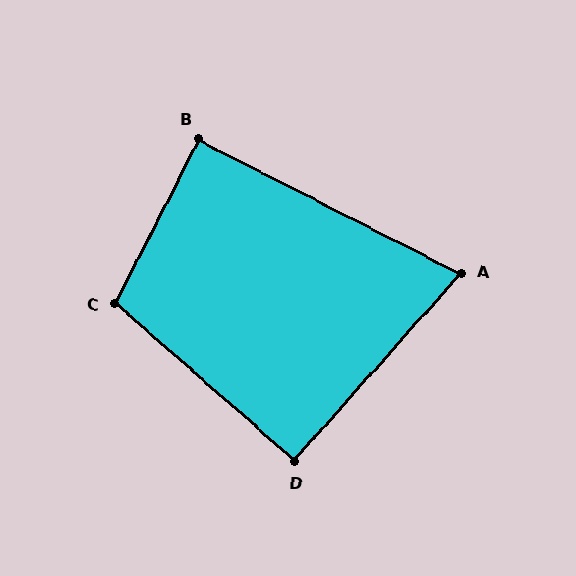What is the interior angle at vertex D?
Approximately 90 degrees (approximately right).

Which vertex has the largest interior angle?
C, at approximately 105 degrees.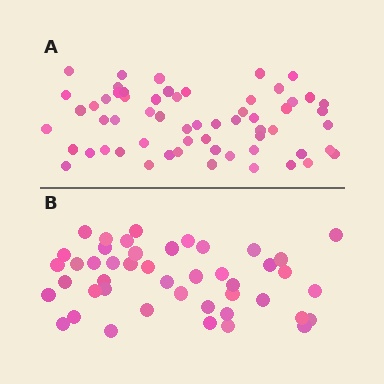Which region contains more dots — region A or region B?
Region A (the top region) has more dots.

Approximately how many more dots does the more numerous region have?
Region A has approximately 15 more dots than region B.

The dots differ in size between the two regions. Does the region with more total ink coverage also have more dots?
No. Region B has more total ink coverage because its dots are larger, but region A actually contains more individual dots. Total area can be misleading — the number of items is what matters here.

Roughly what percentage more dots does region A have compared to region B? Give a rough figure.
About 35% more.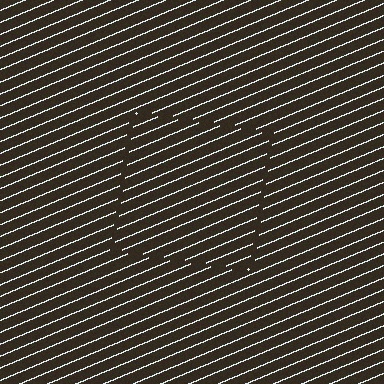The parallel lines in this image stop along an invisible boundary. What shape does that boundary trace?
An illusory square. The interior of the shape contains the same grating, shifted by half a period — the contour is defined by the phase discontinuity where line-ends from the inner and outer gratings abut.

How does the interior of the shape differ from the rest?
The interior of the shape contains the same grating, shifted by half a period — the contour is defined by the phase discontinuity where line-ends from the inner and outer gratings abut.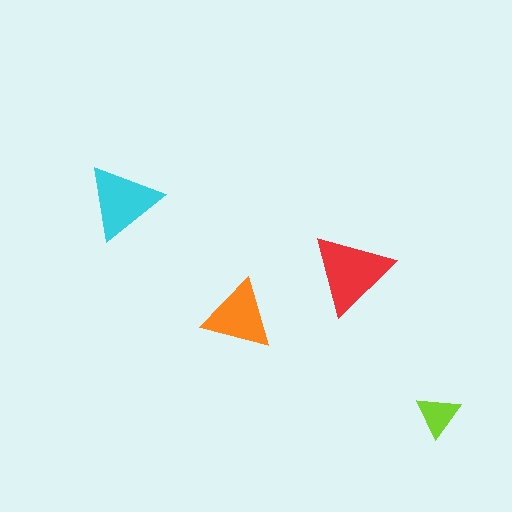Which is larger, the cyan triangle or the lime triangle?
The cyan one.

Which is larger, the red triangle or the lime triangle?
The red one.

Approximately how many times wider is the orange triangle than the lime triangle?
About 1.5 times wider.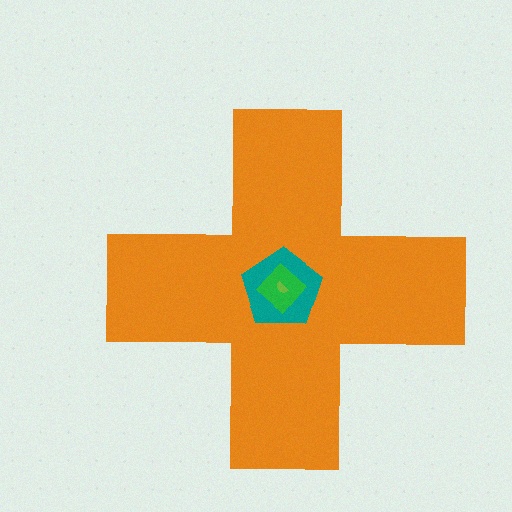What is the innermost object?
The lime semicircle.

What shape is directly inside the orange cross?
The teal pentagon.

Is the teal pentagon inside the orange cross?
Yes.